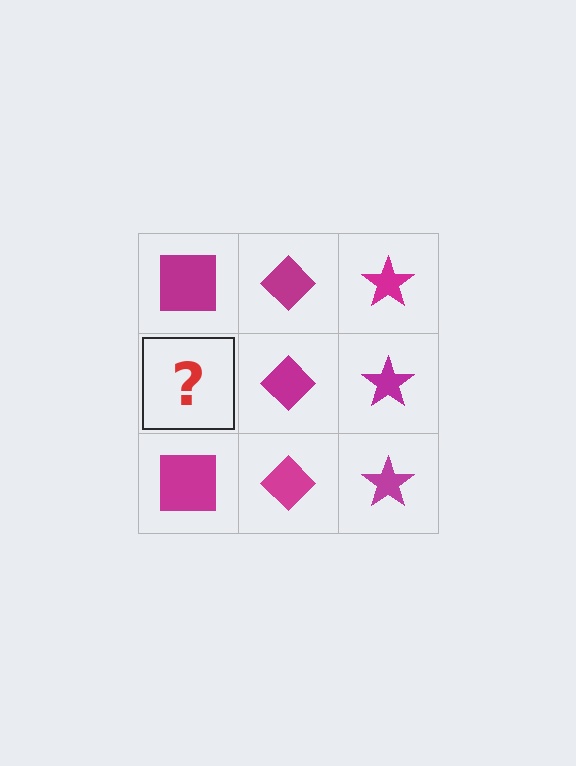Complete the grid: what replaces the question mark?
The question mark should be replaced with a magenta square.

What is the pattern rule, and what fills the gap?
The rule is that each column has a consistent shape. The gap should be filled with a magenta square.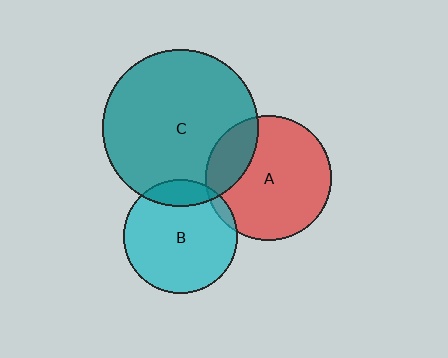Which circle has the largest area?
Circle C (teal).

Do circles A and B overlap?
Yes.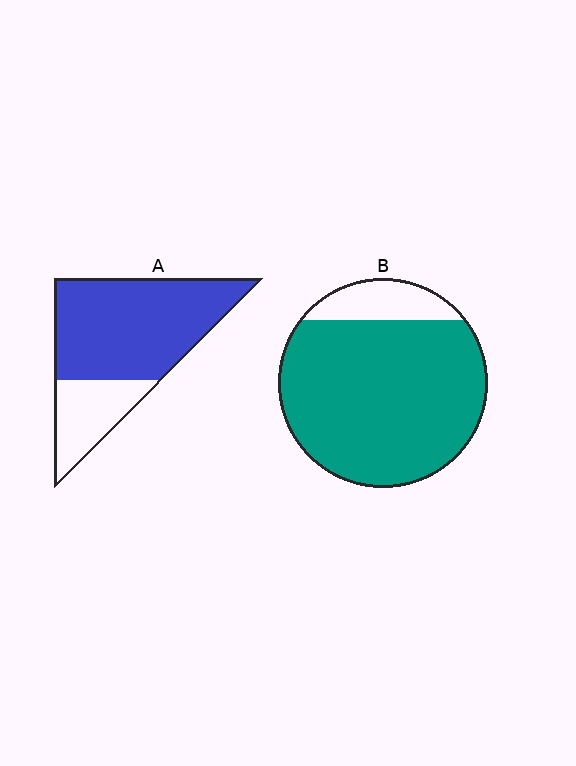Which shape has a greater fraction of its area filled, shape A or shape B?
Shape B.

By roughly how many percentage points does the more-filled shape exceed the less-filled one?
By roughly 10 percentage points (B over A).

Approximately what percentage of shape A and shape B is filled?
A is approximately 75% and B is approximately 85%.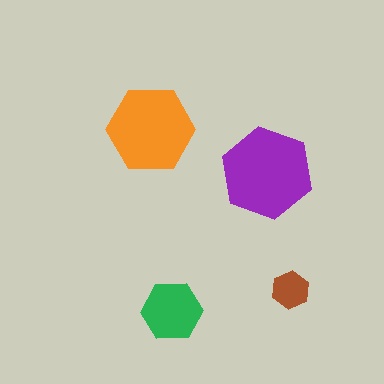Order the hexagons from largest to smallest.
the purple one, the orange one, the green one, the brown one.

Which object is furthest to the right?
The brown hexagon is rightmost.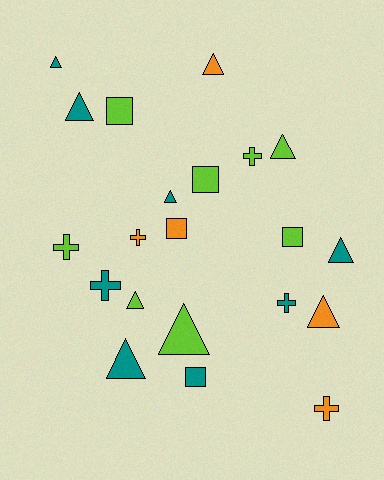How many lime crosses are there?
There are 2 lime crosses.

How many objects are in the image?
There are 21 objects.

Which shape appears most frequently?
Triangle, with 10 objects.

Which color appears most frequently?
Lime, with 8 objects.